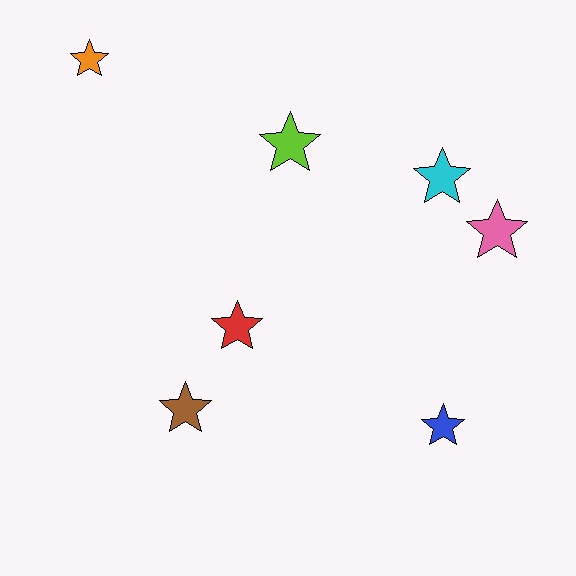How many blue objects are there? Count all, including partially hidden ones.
There is 1 blue object.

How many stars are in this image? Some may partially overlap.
There are 7 stars.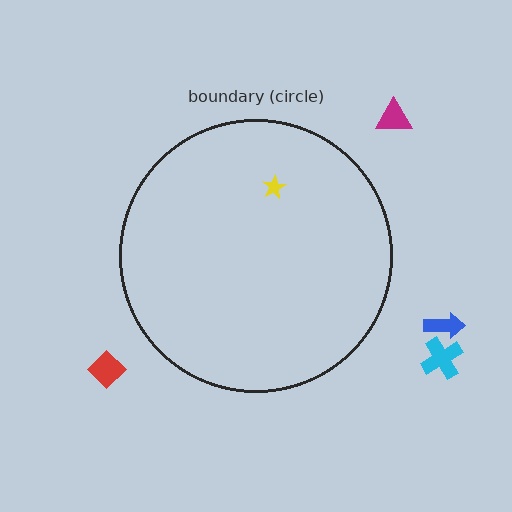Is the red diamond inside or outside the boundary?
Outside.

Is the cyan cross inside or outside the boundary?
Outside.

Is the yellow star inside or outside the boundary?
Inside.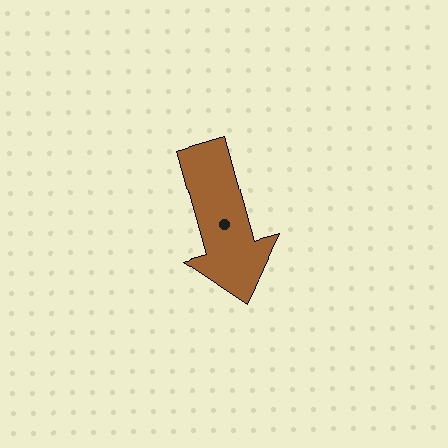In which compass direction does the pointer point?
South.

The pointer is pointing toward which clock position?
Roughly 5 o'clock.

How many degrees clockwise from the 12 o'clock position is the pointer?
Approximately 164 degrees.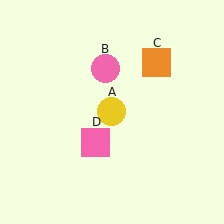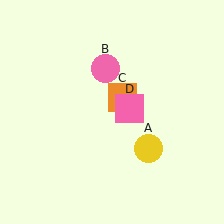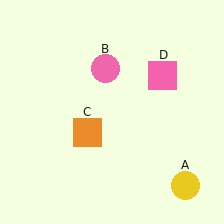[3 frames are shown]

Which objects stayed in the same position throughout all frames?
Pink circle (object B) remained stationary.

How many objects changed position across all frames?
3 objects changed position: yellow circle (object A), orange square (object C), pink square (object D).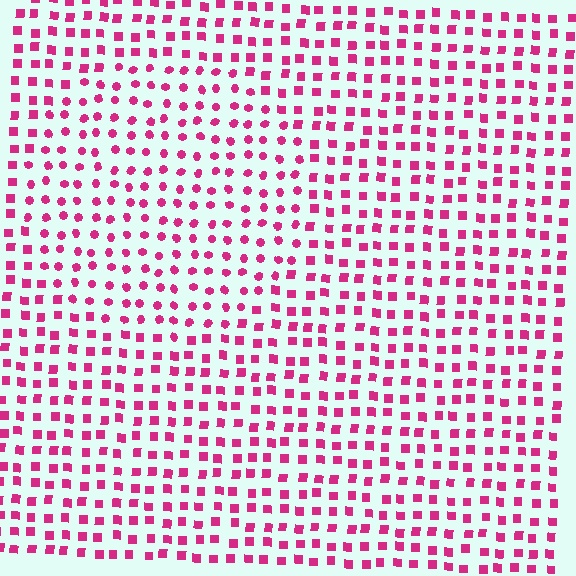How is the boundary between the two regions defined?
The boundary is defined by a change in element shape: circles inside vs. squares outside. All elements share the same color and spacing.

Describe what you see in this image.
The image is filled with small magenta elements arranged in a uniform grid. A circle-shaped region contains circles, while the surrounding area contains squares. The boundary is defined purely by the change in element shape.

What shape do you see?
I see a circle.